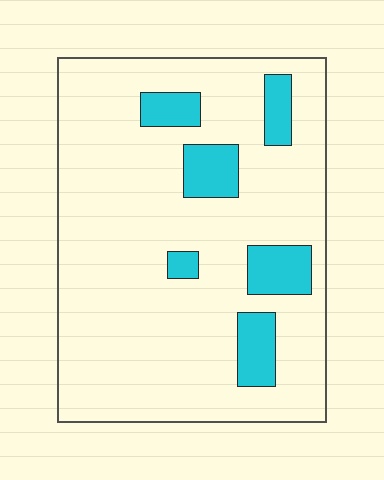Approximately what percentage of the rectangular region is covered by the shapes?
Approximately 15%.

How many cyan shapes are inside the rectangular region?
6.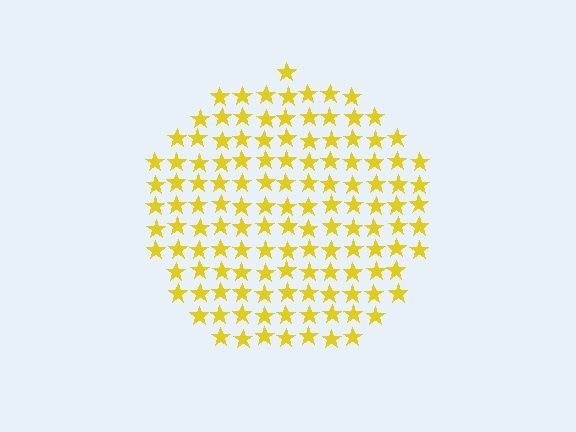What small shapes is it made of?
It is made of small stars.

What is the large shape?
The large shape is a circle.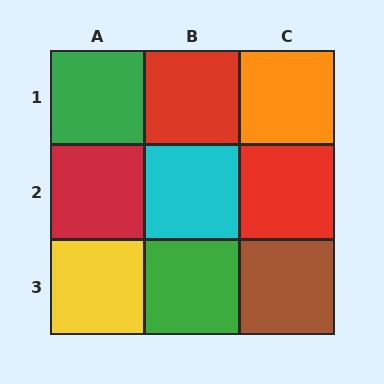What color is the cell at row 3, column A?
Yellow.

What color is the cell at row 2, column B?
Cyan.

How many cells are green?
2 cells are green.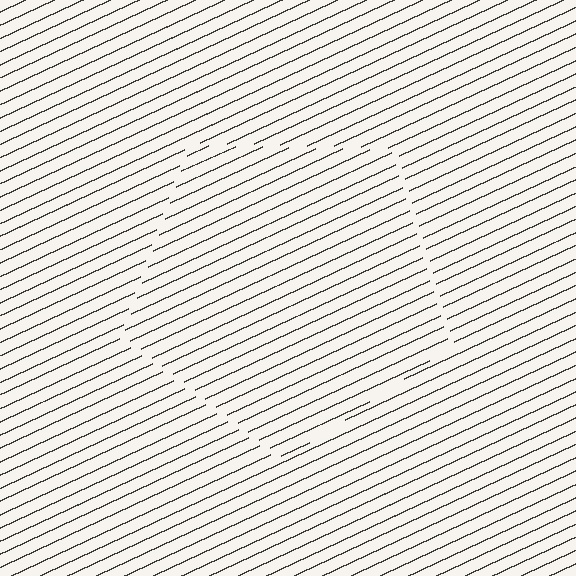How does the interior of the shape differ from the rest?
The interior of the shape contains the same grating, shifted by half a period — the contour is defined by the phase discontinuity where line-ends from the inner and outer gratings abut.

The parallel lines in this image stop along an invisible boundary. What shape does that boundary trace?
An illusory pentagon. The interior of the shape contains the same grating, shifted by half a period — the contour is defined by the phase discontinuity where line-ends from the inner and outer gratings abut.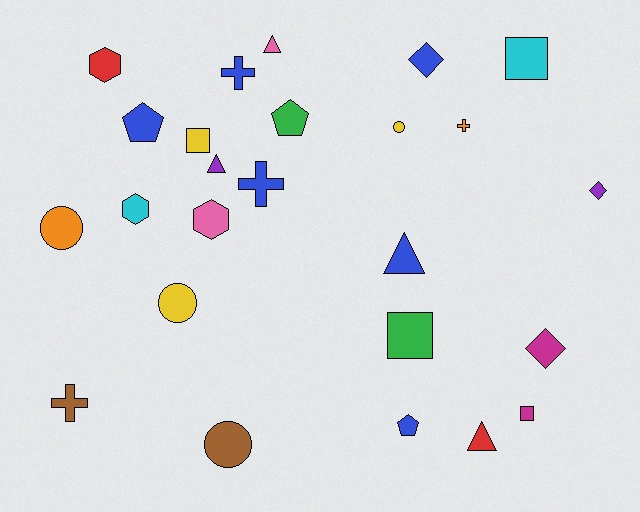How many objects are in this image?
There are 25 objects.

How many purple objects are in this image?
There are 2 purple objects.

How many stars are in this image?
There are no stars.